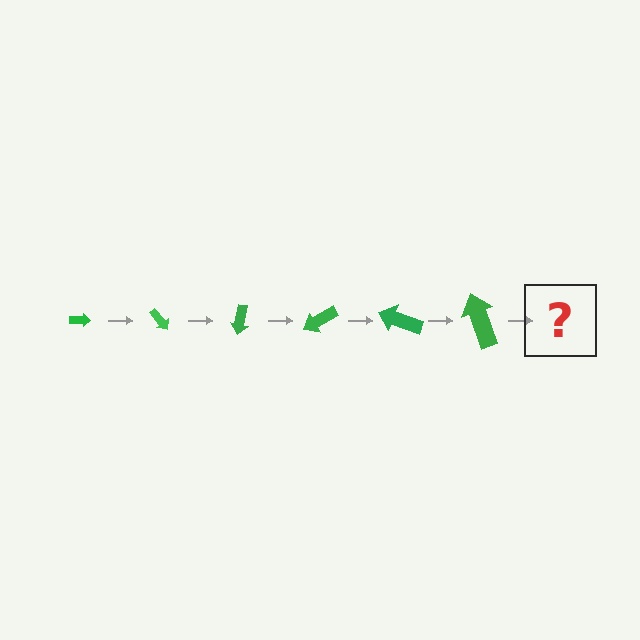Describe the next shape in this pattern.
It should be an arrow, larger than the previous one and rotated 300 degrees from the start.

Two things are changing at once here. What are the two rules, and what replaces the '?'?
The two rules are that the arrow grows larger each step and it rotates 50 degrees each step. The '?' should be an arrow, larger than the previous one and rotated 300 degrees from the start.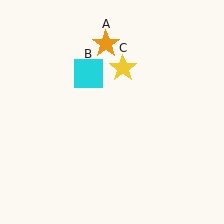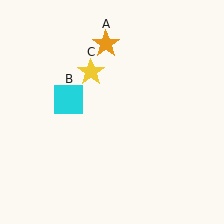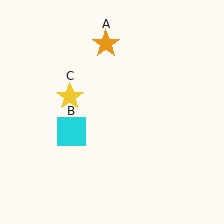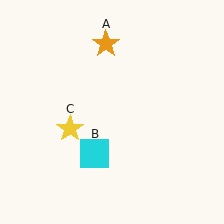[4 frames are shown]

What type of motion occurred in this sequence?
The cyan square (object B), yellow star (object C) rotated counterclockwise around the center of the scene.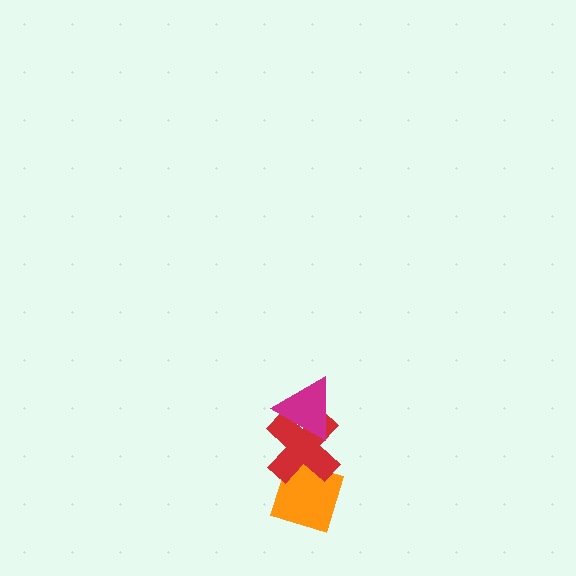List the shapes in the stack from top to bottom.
From top to bottom: the magenta triangle, the red cross, the orange diamond.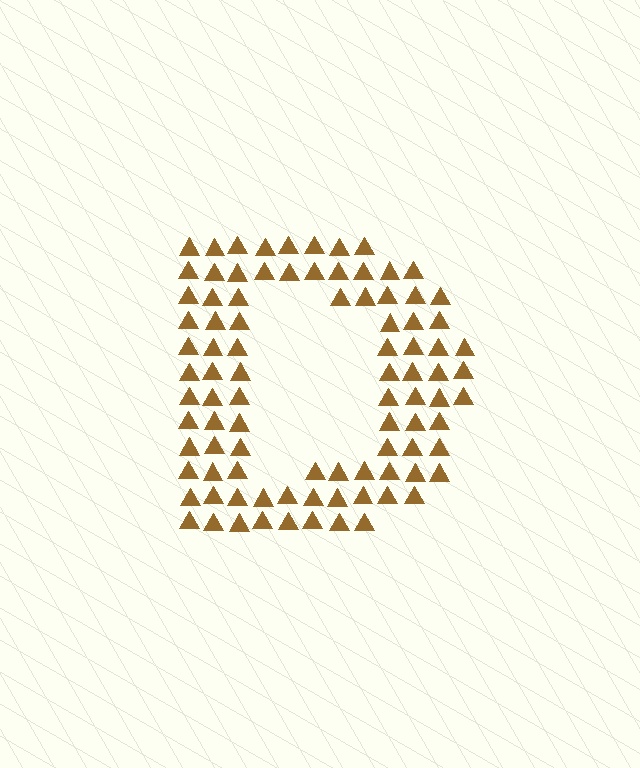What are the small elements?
The small elements are triangles.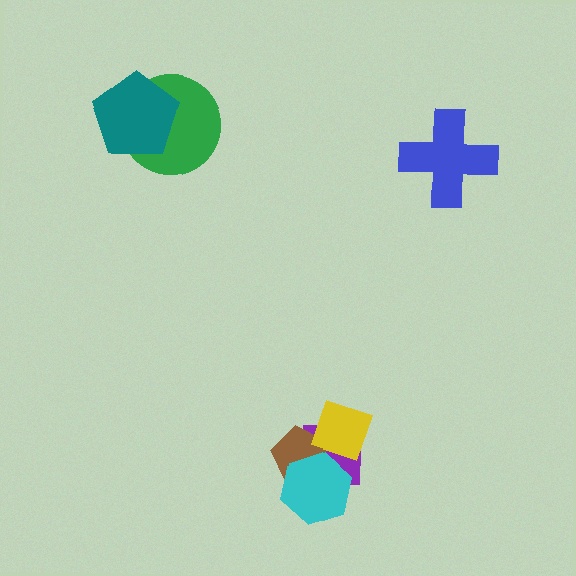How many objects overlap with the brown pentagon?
3 objects overlap with the brown pentagon.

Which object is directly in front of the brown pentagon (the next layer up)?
The cyan hexagon is directly in front of the brown pentagon.